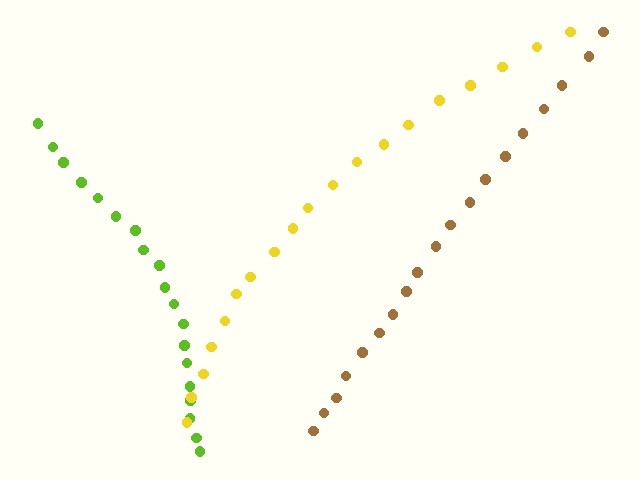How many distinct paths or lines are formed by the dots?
There are 3 distinct paths.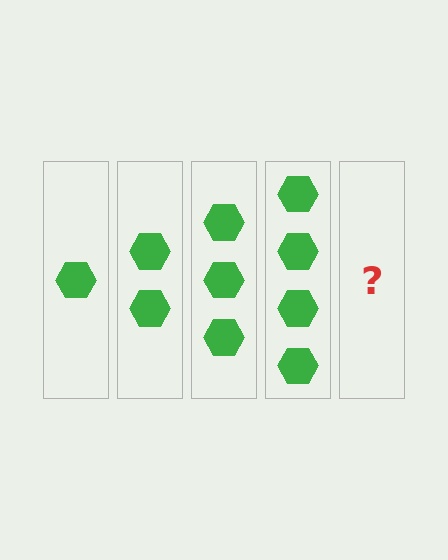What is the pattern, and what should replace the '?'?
The pattern is that each step adds one more hexagon. The '?' should be 5 hexagons.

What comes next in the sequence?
The next element should be 5 hexagons.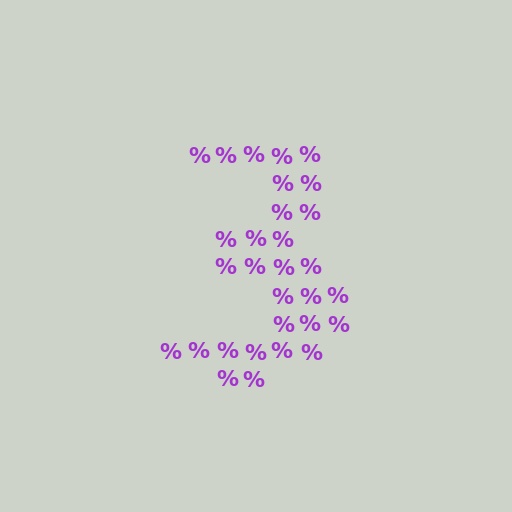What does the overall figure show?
The overall figure shows the digit 3.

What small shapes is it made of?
It is made of small percent signs.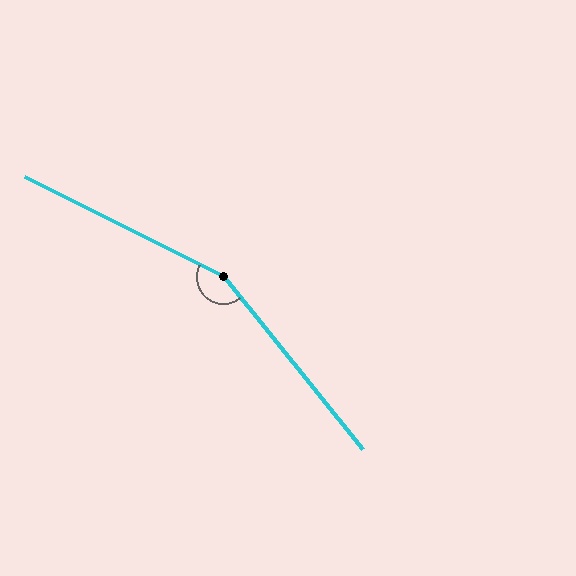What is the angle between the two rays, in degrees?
Approximately 156 degrees.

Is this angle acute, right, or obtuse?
It is obtuse.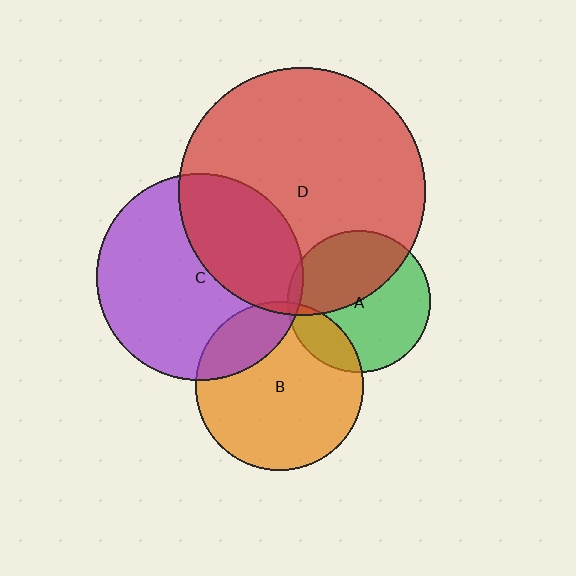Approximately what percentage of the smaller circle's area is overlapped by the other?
Approximately 45%.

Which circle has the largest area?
Circle D (red).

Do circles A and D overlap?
Yes.